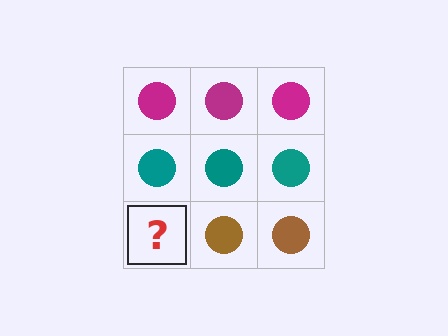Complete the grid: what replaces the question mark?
The question mark should be replaced with a brown circle.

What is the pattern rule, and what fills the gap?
The rule is that each row has a consistent color. The gap should be filled with a brown circle.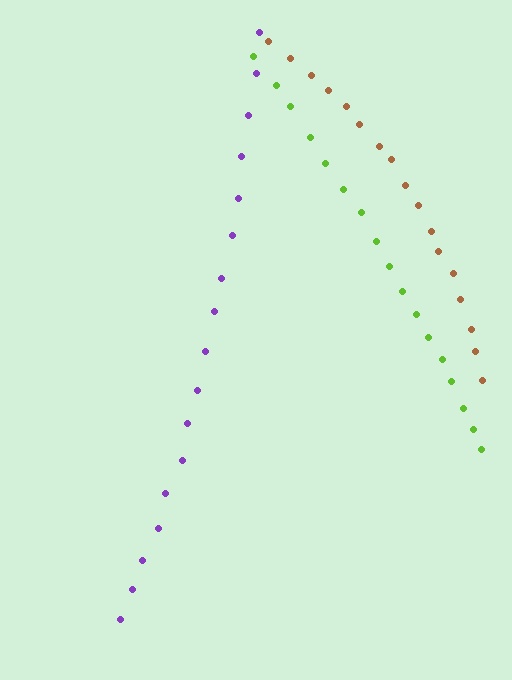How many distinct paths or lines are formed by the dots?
There are 3 distinct paths.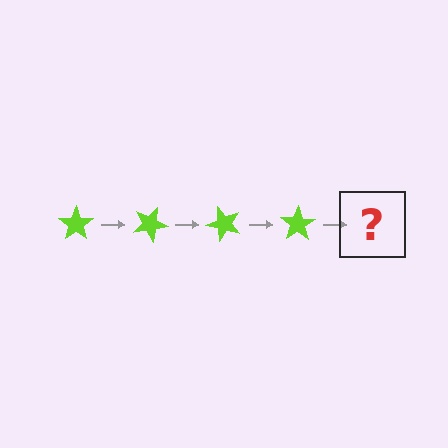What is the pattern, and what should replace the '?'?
The pattern is that the star rotates 25 degrees each step. The '?' should be a lime star rotated 100 degrees.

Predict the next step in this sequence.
The next step is a lime star rotated 100 degrees.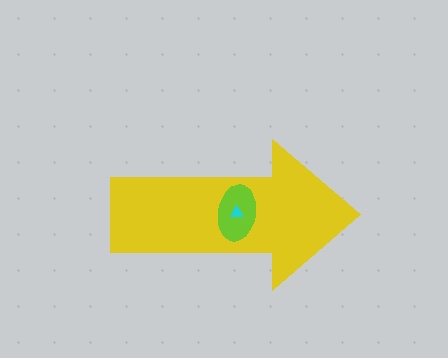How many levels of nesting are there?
3.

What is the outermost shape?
The yellow arrow.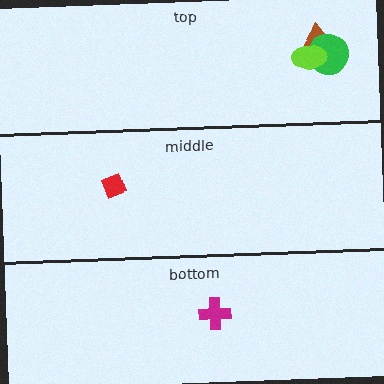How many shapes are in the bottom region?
1.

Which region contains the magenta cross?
The bottom region.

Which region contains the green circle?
The top region.